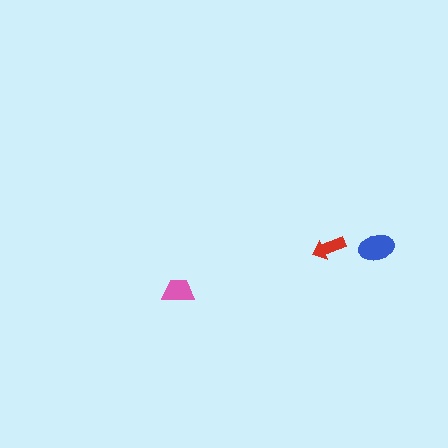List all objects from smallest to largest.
The red arrow, the pink trapezoid, the blue ellipse.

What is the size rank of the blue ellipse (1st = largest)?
1st.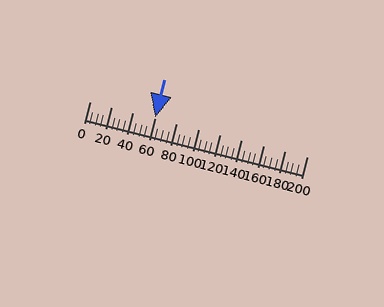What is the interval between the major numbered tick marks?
The major tick marks are spaced 20 units apart.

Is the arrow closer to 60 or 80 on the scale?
The arrow is closer to 60.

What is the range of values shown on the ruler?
The ruler shows values from 0 to 200.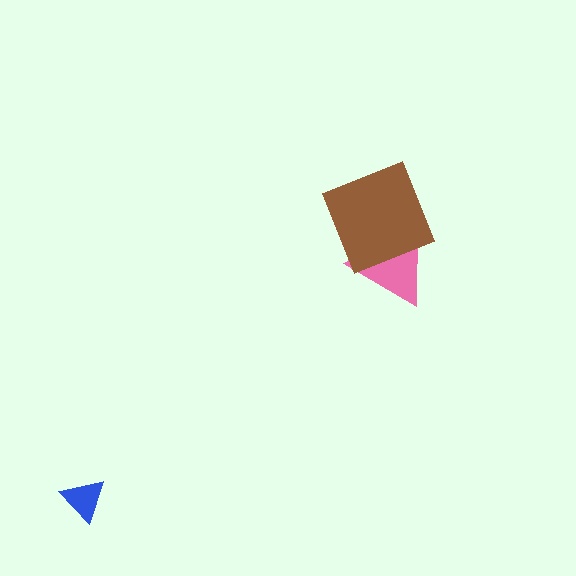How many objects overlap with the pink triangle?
1 object overlaps with the pink triangle.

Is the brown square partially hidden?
No, no other shape covers it.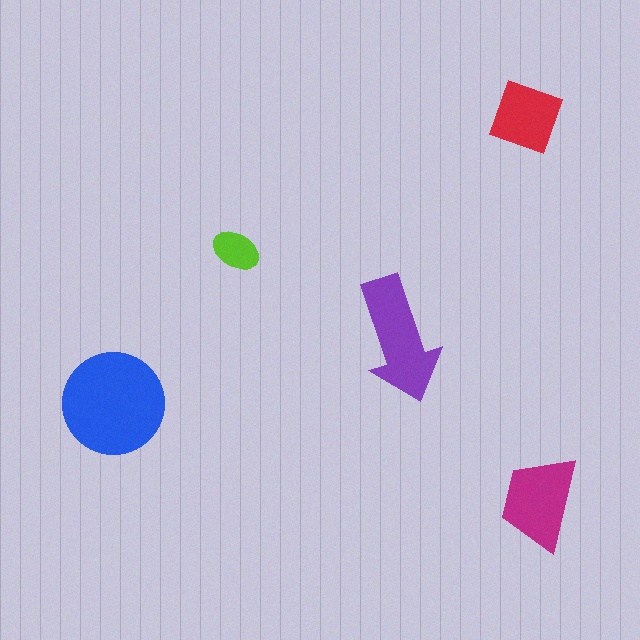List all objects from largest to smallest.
The blue circle, the purple arrow, the magenta trapezoid, the red diamond, the lime ellipse.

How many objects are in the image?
There are 5 objects in the image.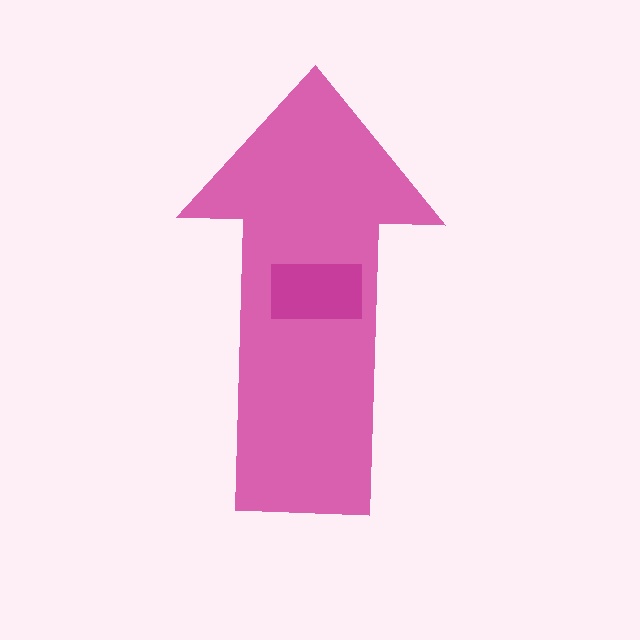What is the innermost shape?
The magenta rectangle.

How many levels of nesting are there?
2.